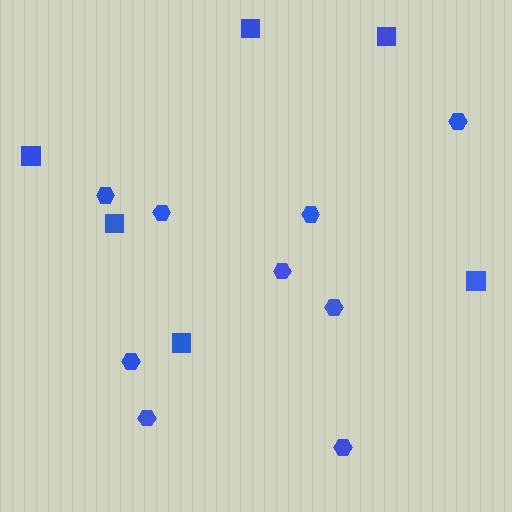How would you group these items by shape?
There are 2 groups: one group of hexagons (9) and one group of squares (6).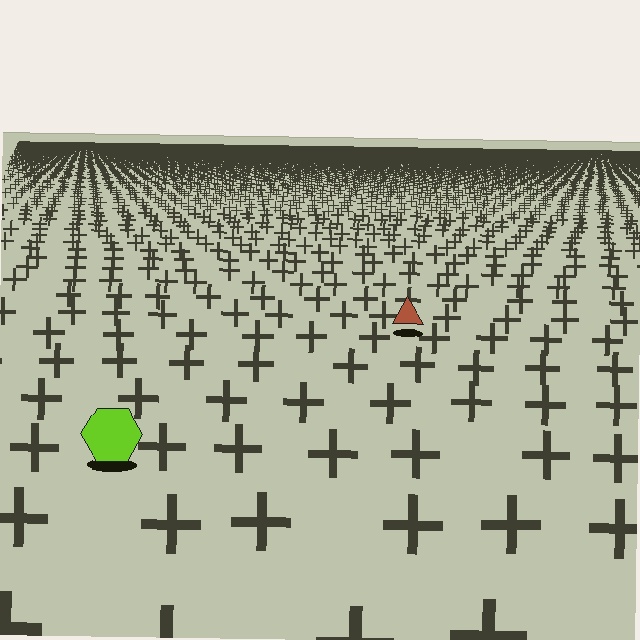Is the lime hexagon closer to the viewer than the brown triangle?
Yes. The lime hexagon is closer — you can tell from the texture gradient: the ground texture is coarser near it.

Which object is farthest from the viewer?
The brown triangle is farthest from the viewer. It appears smaller and the ground texture around it is denser.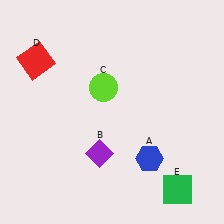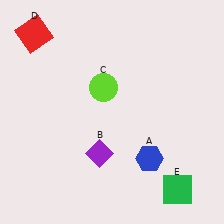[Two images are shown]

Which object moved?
The red square (D) moved up.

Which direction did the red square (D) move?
The red square (D) moved up.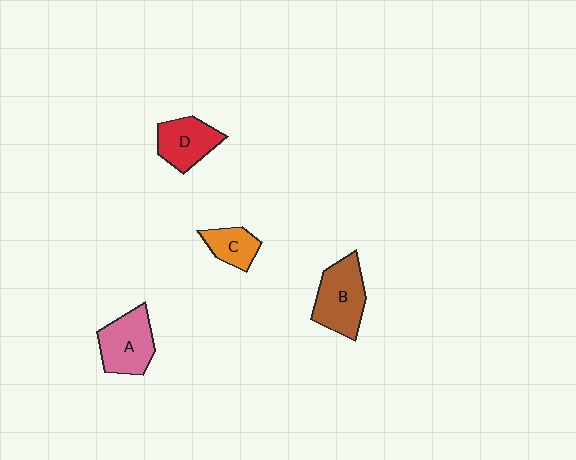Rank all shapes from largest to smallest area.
From largest to smallest: B (brown), A (pink), D (red), C (orange).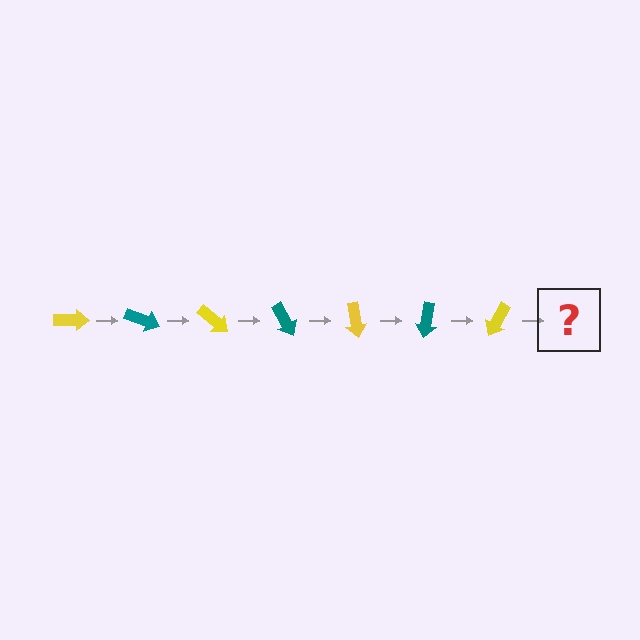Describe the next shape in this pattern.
It should be a teal arrow, rotated 140 degrees from the start.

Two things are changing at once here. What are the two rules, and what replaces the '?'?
The two rules are that it rotates 20 degrees each step and the color cycles through yellow and teal. The '?' should be a teal arrow, rotated 140 degrees from the start.